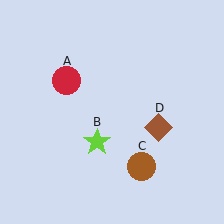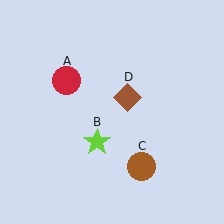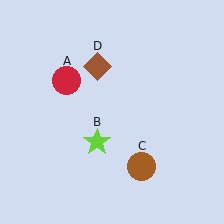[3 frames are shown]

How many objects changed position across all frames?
1 object changed position: brown diamond (object D).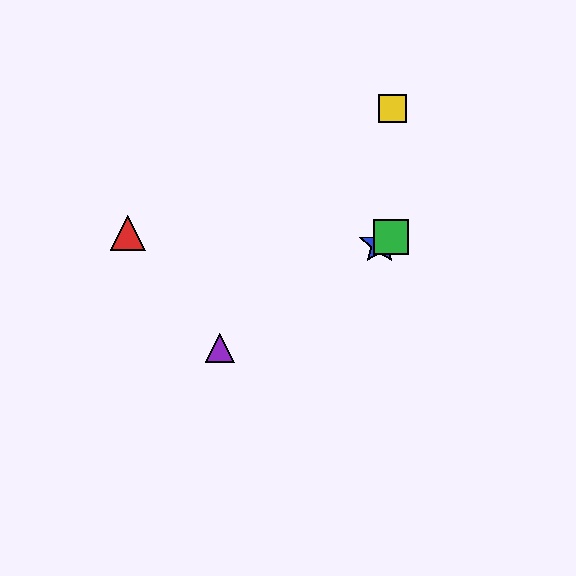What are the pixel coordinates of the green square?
The green square is at (391, 237).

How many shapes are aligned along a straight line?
3 shapes (the blue star, the green square, the purple triangle) are aligned along a straight line.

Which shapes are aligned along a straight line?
The blue star, the green square, the purple triangle are aligned along a straight line.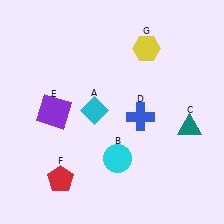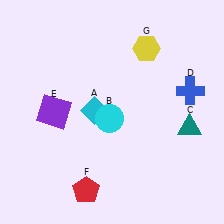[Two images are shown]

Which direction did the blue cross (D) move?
The blue cross (D) moved right.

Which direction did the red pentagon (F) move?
The red pentagon (F) moved right.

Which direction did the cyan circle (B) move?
The cyan circle (B) moved up.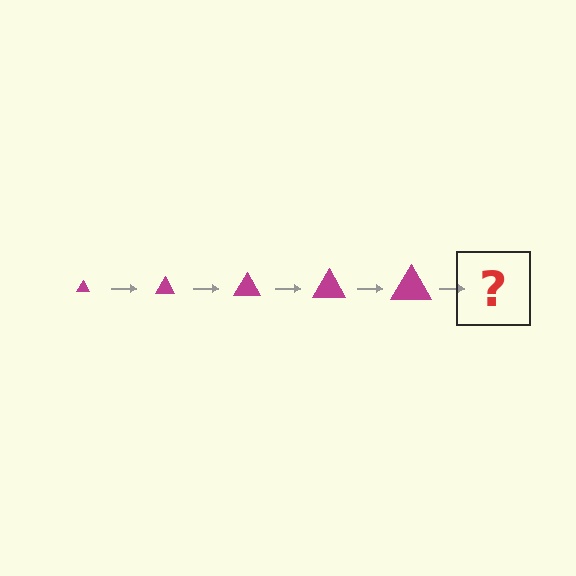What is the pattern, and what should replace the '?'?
The pattern is that the triangle gets progressively larger each step. The '?' should be a magenta triangle, larger than the previous one.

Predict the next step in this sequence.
The next step is a magenta triangle, larger than the previous one.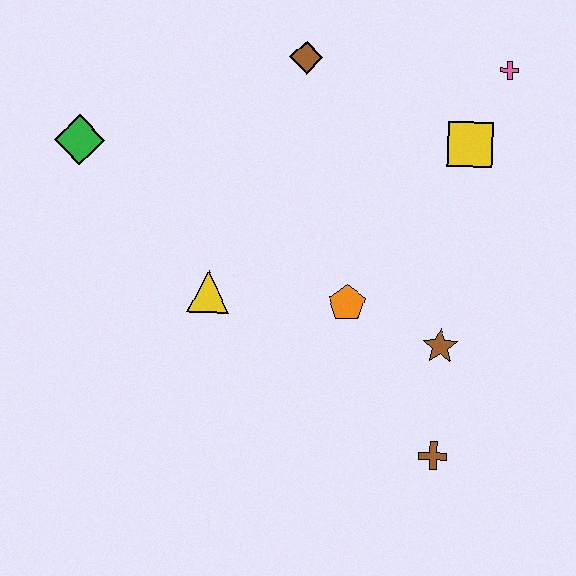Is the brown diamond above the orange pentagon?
Yes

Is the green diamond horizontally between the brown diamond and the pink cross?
No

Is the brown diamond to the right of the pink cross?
No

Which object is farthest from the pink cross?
The green diamond is farthest from the pink cross.